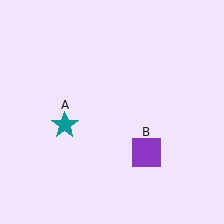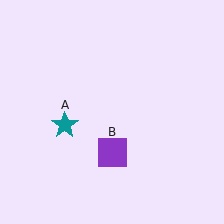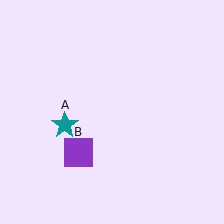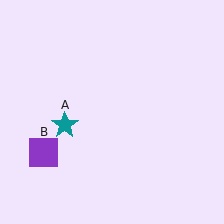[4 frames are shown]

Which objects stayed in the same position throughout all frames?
Teal star (object A) remained stationary.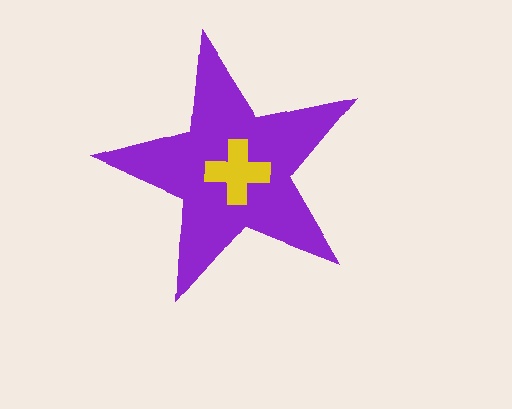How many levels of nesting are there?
2.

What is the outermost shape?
The purple star.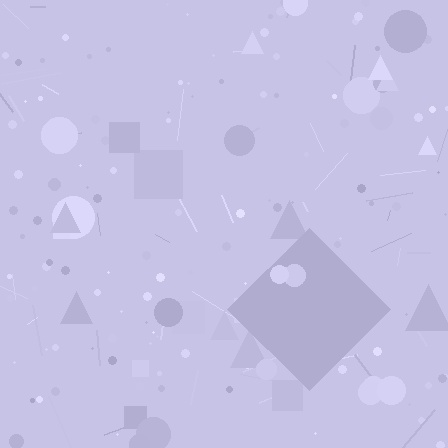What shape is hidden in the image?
A diamond is hidden in the image.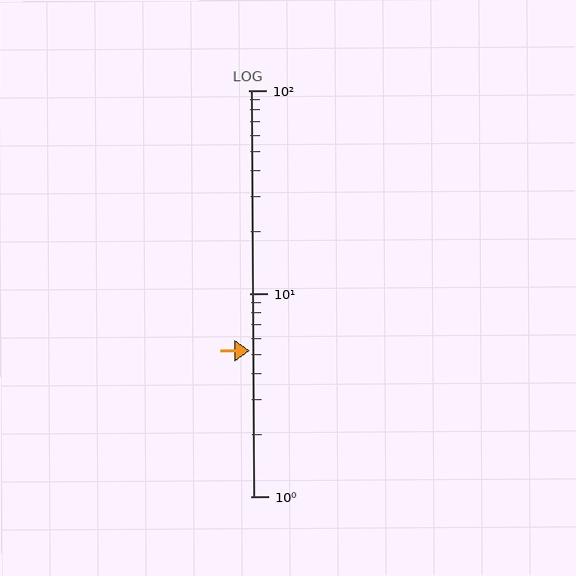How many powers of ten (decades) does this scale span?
The scale spans 2 decades, from 1 to 100.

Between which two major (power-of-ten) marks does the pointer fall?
The pointer is between 1 and 10.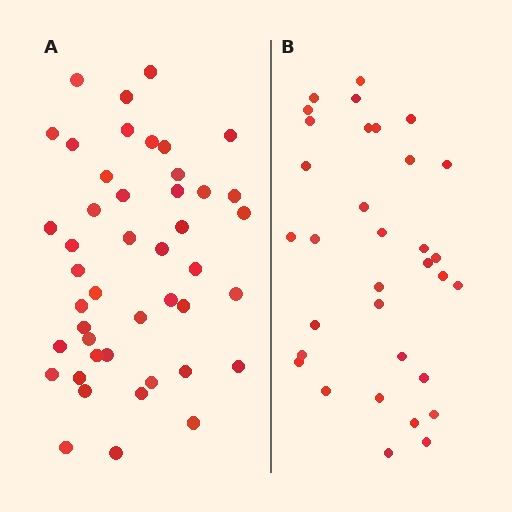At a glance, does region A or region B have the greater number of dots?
Region A (the left region) has more dots.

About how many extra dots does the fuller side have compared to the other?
Region A has roughly 12 or so more dots than region B.